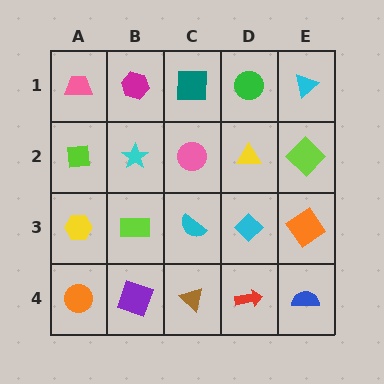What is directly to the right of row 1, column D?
A cyan triangle.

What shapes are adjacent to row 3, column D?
A yellow triangle (row 2, column D), a red arrow (row 4, column D), a cyan semicircle (row 3, column C), an orange diamond (row 3, column E).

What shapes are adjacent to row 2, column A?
A pink trapezoid (row 1, column A), a yellow hexagon (row 3, column A), a cyan star (row 2, column B).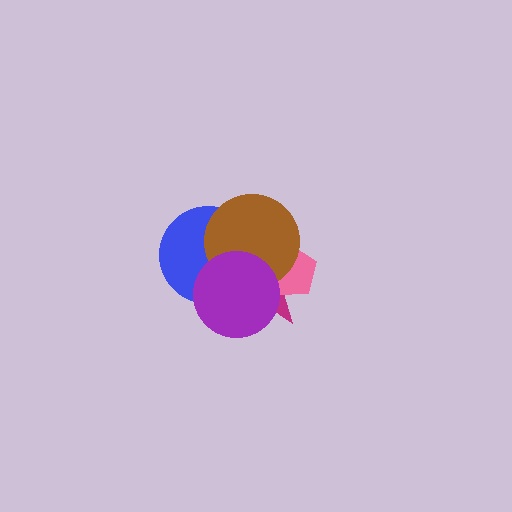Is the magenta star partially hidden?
Yes, it is partially covered by another shape.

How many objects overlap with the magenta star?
4 objects overlap with the magenta star.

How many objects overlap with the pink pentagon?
3 objects overlap with the pink pentagon.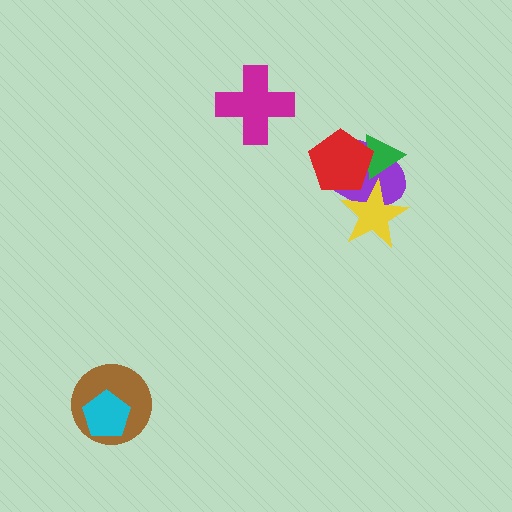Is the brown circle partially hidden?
Yes, it is partially covered by another shape.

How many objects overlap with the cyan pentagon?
1 object overlaps with the cyan pentagon.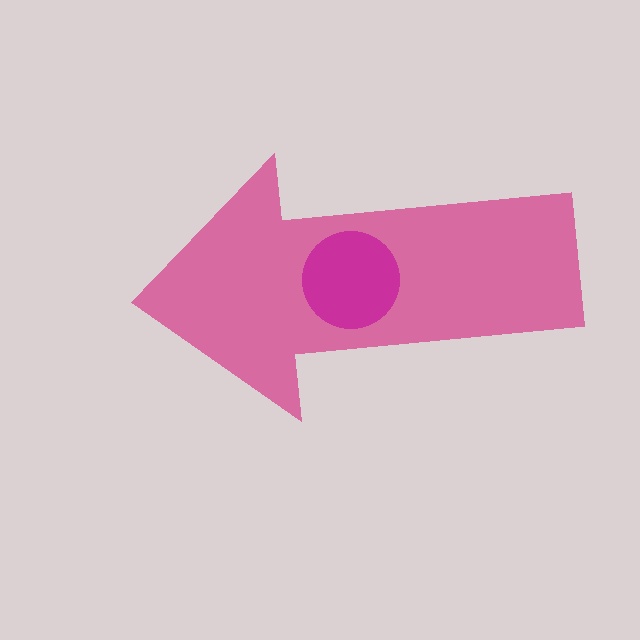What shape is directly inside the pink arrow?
The magenta circle.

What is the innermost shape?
The magenta circle.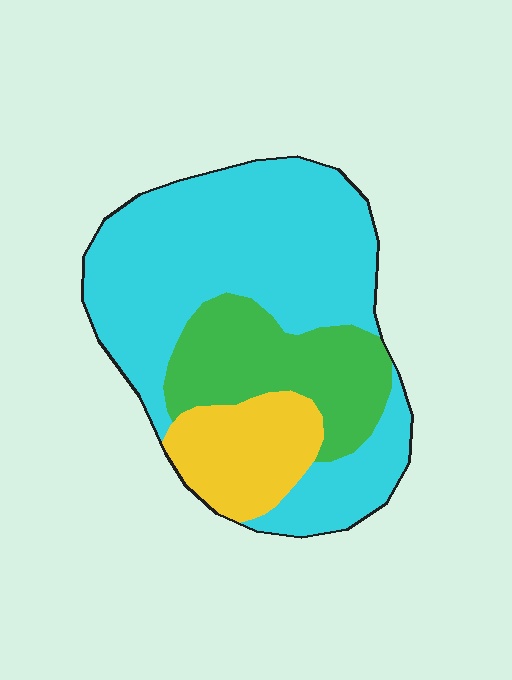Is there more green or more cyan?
Cyan.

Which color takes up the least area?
Yellow, at roughly 15%.